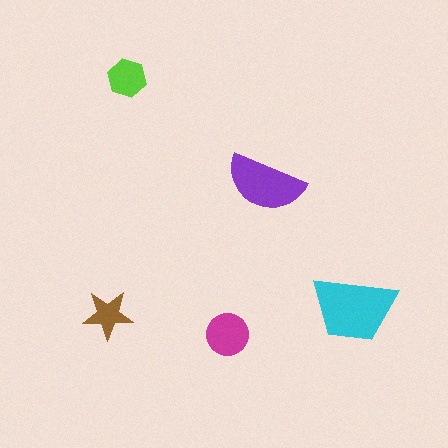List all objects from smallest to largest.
The brown star, the lime hexagon, the magenta circle, the purple semicircle, the cyan trapezoid.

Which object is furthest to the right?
The cyan trapezoid is rightmost.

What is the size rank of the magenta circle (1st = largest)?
3rd.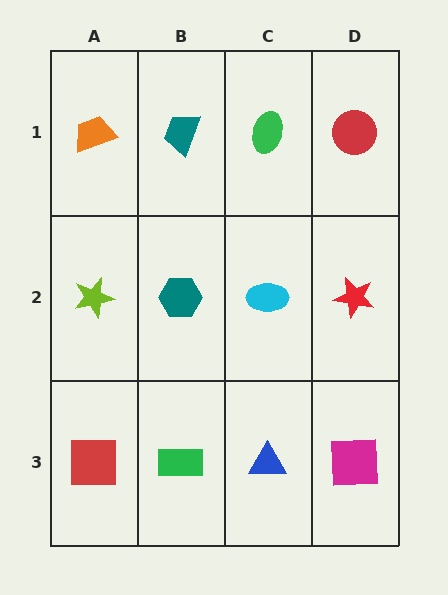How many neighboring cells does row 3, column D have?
2.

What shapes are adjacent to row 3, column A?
A lime star (row 2, column A), a green rectangle (row 3, column B).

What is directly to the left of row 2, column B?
A lime star.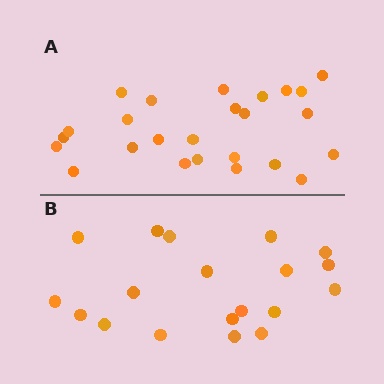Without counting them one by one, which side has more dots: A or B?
Region A (the top region) has more dots.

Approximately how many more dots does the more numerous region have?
Region A has about 6 more dots than region B.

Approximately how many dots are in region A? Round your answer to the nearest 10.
About 20 dots. (The exact count is 25, which rounds to 20.)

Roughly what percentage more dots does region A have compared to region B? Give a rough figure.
About 30% more.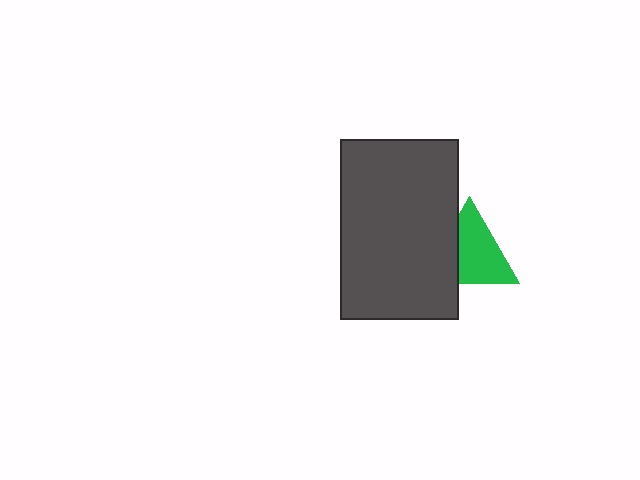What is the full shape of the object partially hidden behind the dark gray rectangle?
The partially hidden object is a green triangle.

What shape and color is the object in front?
The object in front is a dark gray rectangle.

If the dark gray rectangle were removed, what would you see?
You would see the complete green triangle.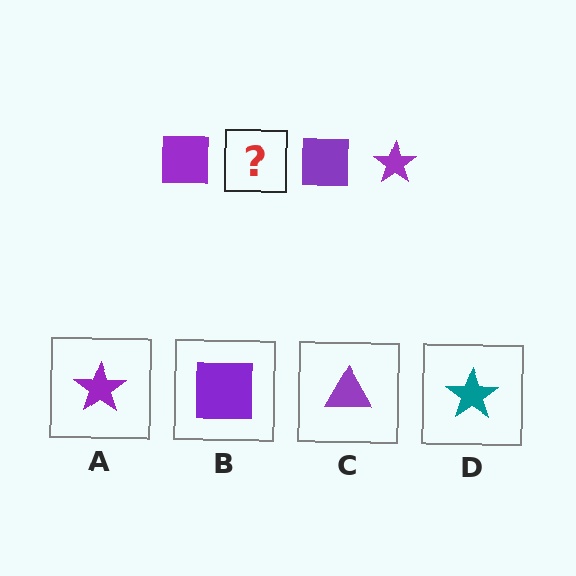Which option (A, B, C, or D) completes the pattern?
A.